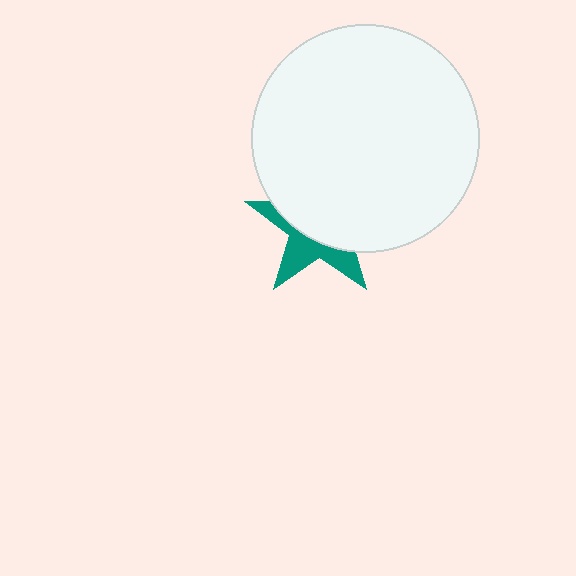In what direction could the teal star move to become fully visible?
The teal star could move down. That would shift it out from behind the white circle entirely.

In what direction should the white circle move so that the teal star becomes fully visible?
The white circle should move up. That is the shortest direction to clear the overlap and leave the teal star fully visible.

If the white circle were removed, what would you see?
You would see the complete teal star.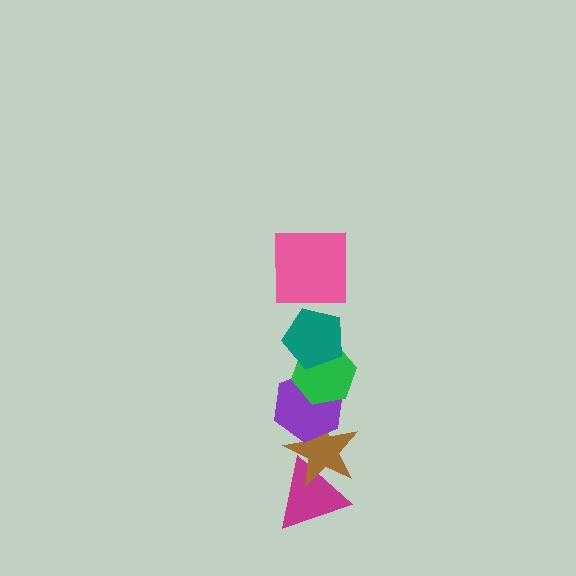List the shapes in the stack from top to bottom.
From top to bottom: the pink square, the teal pentagon, the green hexagon, the purple hexagon, the brown star, the magenta triangle.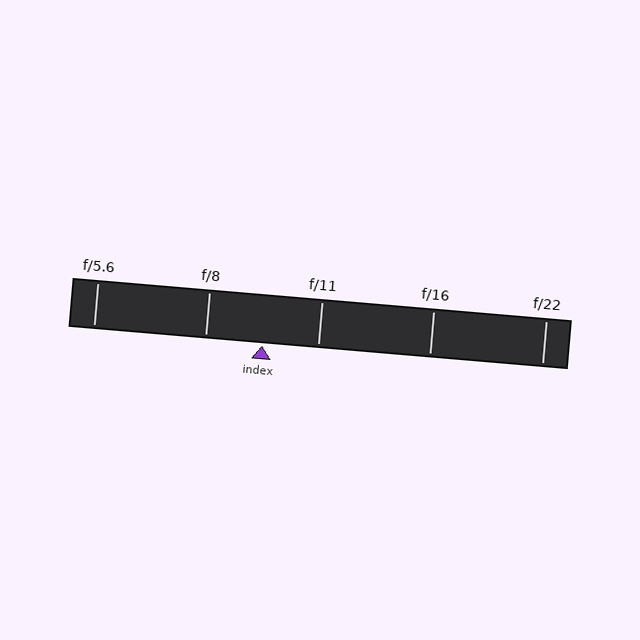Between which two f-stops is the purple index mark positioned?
The index mark is between f/8 and f/11.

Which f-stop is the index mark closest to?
The index mark is closest to f/11.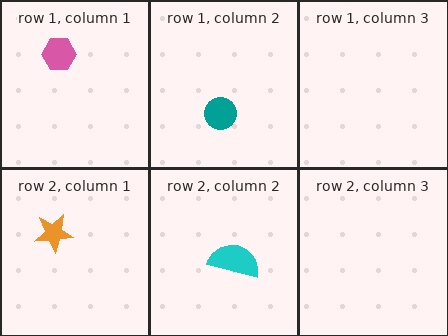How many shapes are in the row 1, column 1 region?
1.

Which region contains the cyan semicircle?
The row 2, column 2 region.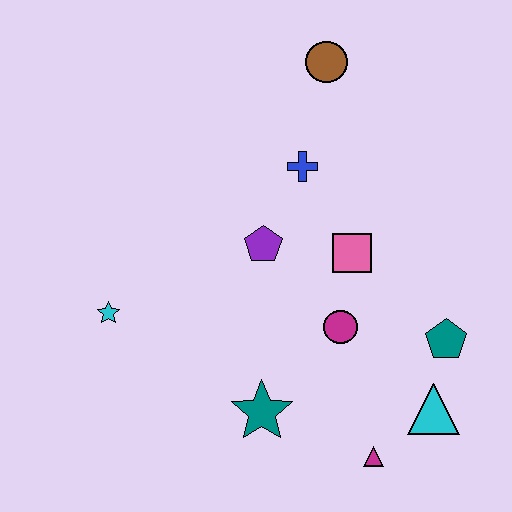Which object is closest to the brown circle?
The blue cross is closest to the brown circle.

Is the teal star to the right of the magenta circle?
No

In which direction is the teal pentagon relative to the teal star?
The teal pentagon is to the right of the teal star.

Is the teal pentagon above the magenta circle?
No